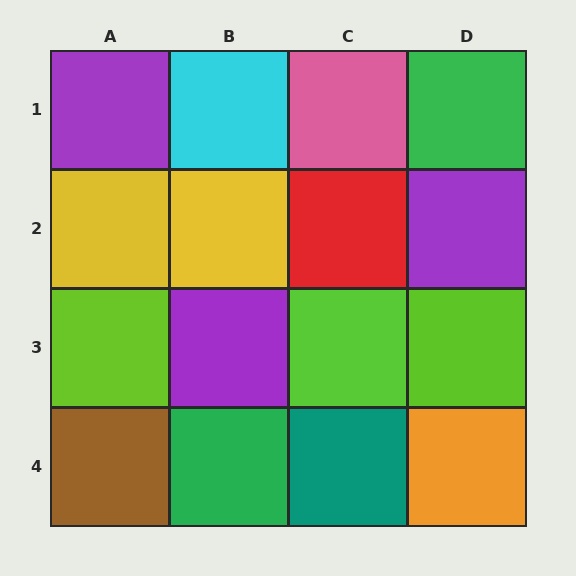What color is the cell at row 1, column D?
Green.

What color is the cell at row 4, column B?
Green.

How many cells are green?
2 cells are green.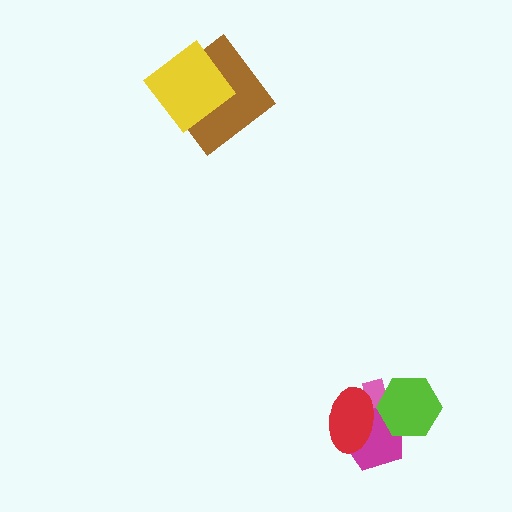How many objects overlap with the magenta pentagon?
3 objects overlap with the magenta pentagon.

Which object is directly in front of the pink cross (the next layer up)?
The magenta pentagon is directly in front of the pink cross.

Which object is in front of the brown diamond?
The yellow diamond is in front of the brown diamond.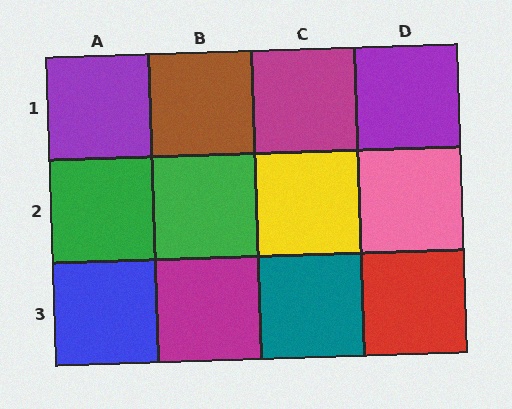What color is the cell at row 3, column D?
Red.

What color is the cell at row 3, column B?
Magenta.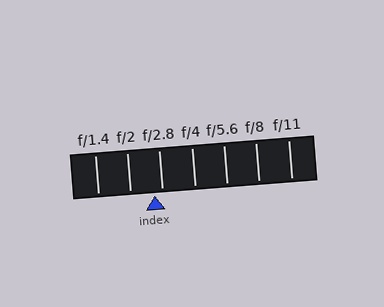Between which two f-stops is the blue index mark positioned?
The index mark is between f/2 and f/2.8.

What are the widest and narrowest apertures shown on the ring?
The widest aperture shown is f/1.4 and the narrowest is f/11.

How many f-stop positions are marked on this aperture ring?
There are 7 f-stop positions marked.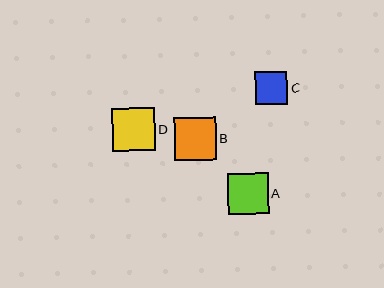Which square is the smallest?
Square C is the smallest with a size of approximately 33 pixels.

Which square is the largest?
Square D is the largest with a size of approximately 42 pixels.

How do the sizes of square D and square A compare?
Square D and square A are approximately the same size.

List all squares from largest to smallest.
From largest to smallest: D, B, A, C.